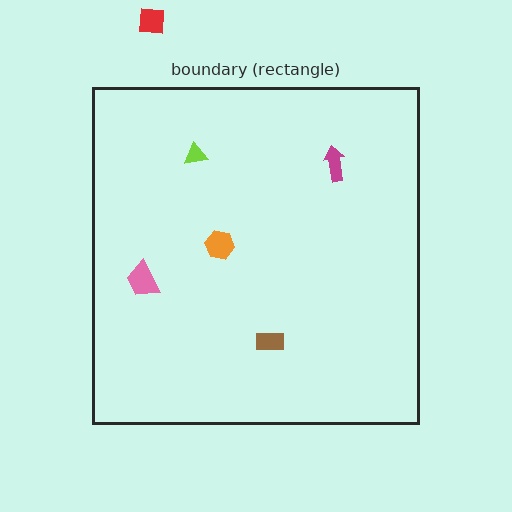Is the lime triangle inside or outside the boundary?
Inside.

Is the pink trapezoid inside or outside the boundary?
Inside.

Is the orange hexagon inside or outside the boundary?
Inside.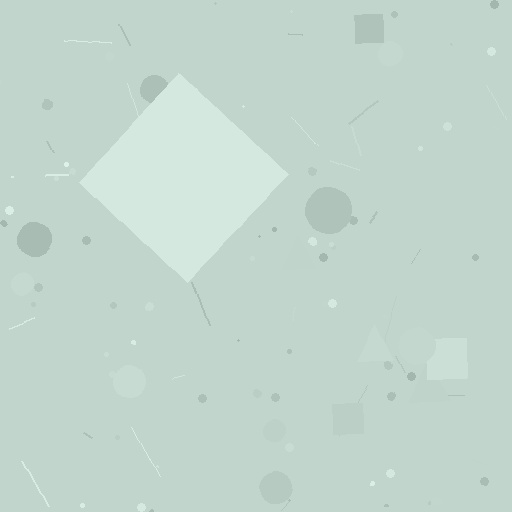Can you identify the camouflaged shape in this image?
The camouflaged shape is a diamond.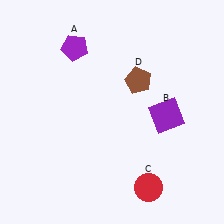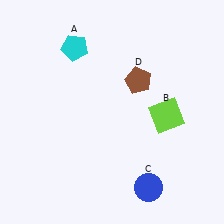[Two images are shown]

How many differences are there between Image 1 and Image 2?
There are 3 differences between the two images.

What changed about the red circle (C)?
In Image 1, C is red. In Image 2, it changed to blue.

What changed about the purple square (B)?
In Image 1, B is purple. In Image 2, it changed to lime.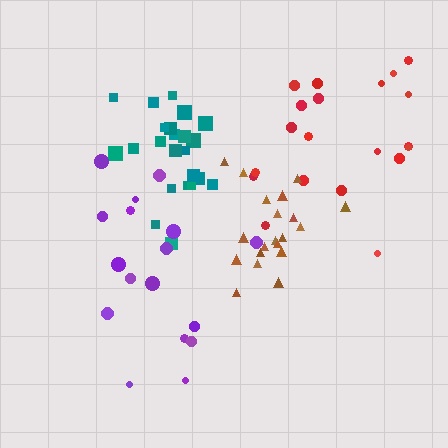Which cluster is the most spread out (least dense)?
Purple.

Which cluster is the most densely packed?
Teal.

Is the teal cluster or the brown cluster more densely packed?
Teal.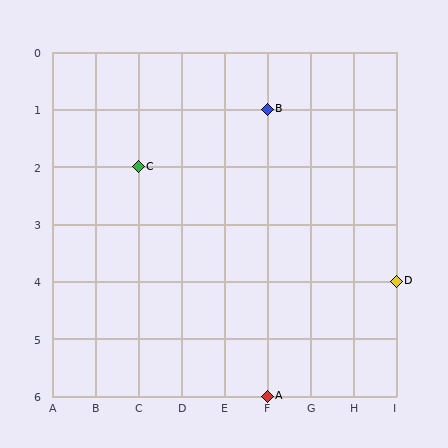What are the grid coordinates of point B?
Point B is at grid coordinates (F, 1).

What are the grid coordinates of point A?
Point A is at grid coordinates (F, 6).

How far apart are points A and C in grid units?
Points A and C are 3 columns and 4 rows apart (about 5.0 grid units diagonally).